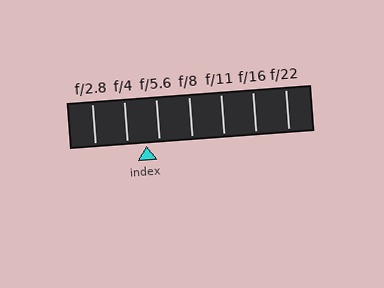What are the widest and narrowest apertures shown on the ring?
The widest aperture shown is f/2.8 and the narrowest is f/22.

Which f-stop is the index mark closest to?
The index mark is closest to f/5.6.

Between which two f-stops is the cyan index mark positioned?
The index mark is between f/4 and f/5.6.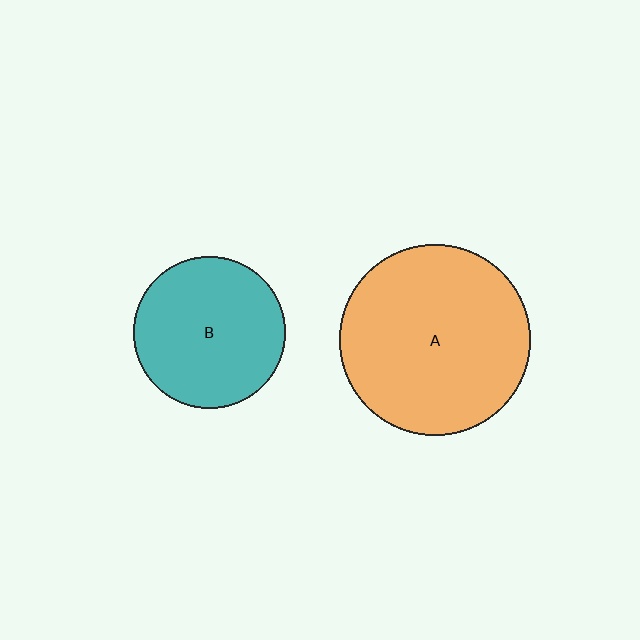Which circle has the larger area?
Circle A (orange).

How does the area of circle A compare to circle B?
Approximately 1.6 times.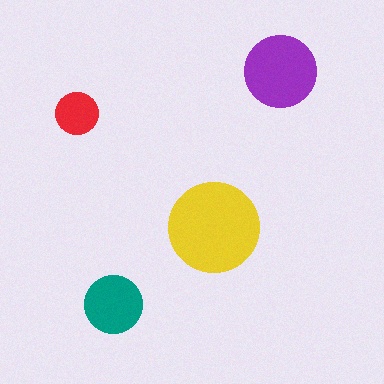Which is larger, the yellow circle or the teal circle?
The yellow one.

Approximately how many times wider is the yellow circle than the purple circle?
About 1.5 times wider.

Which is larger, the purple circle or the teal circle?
The purple one.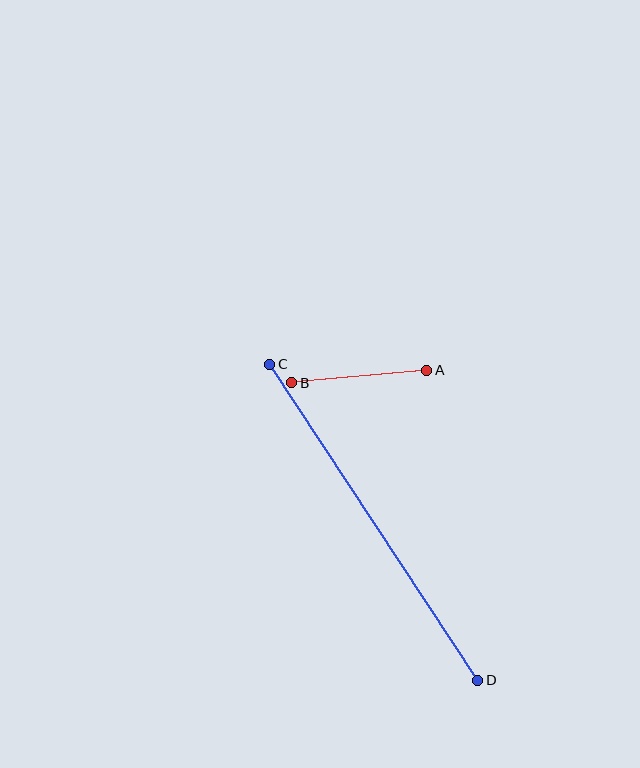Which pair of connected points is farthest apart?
Points C and D are farthest apart.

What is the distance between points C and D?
The distance is approximately 379 pixels.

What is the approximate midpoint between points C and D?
The midpoint is at approximately (374, 522) pixels.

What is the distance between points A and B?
The distance is approximately 136 pixels.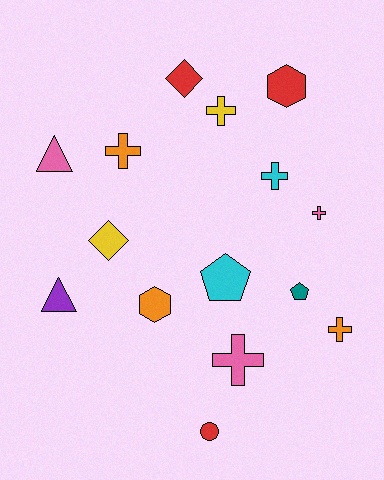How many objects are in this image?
There are 15 objects.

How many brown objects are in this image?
There are no brown objects.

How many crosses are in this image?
There are 6 crosses.